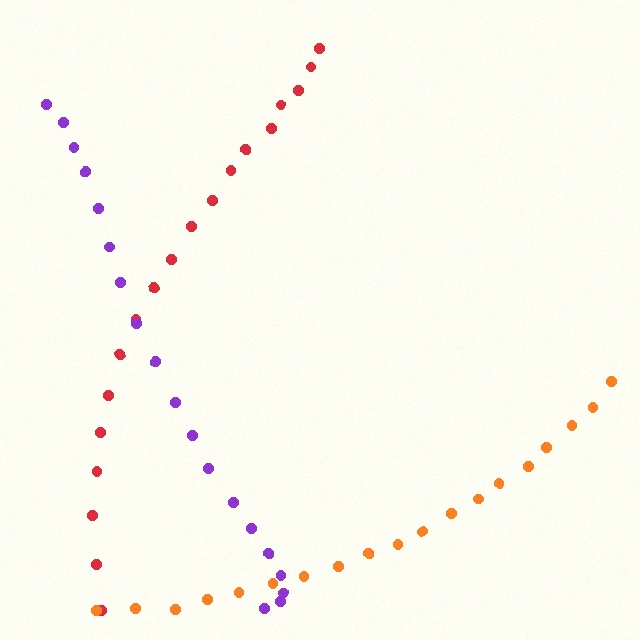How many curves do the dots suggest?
There are 3 distinct paths.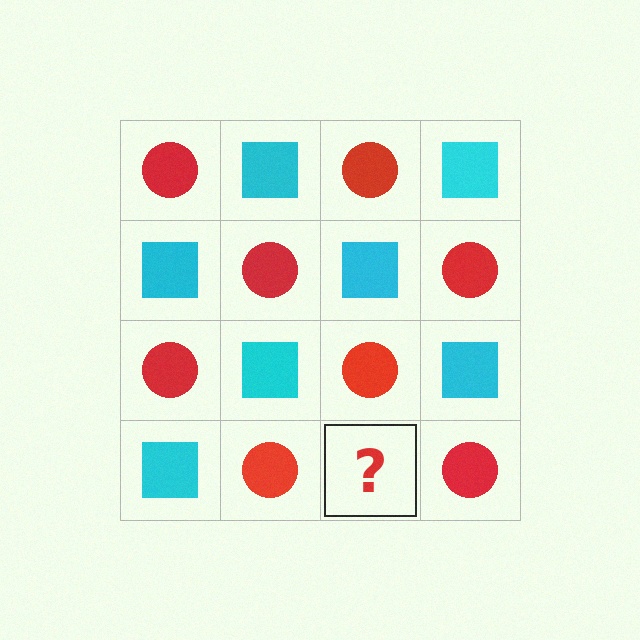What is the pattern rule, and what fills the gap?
The rule is that it alternates red circle and cyan square in a checkerboard pattern. The gap should be filled with a cyan square.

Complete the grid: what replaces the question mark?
The question mark should be replaced with a cyan square.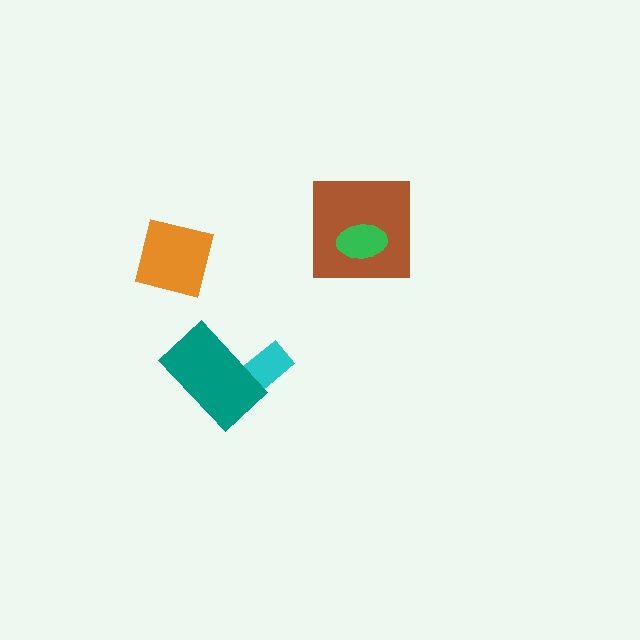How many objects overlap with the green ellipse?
1 object overlaps with the green ellipse.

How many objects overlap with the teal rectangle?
1 object overlaps with the teal rectangle.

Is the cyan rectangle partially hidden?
Yes, it is partially covered by another shape.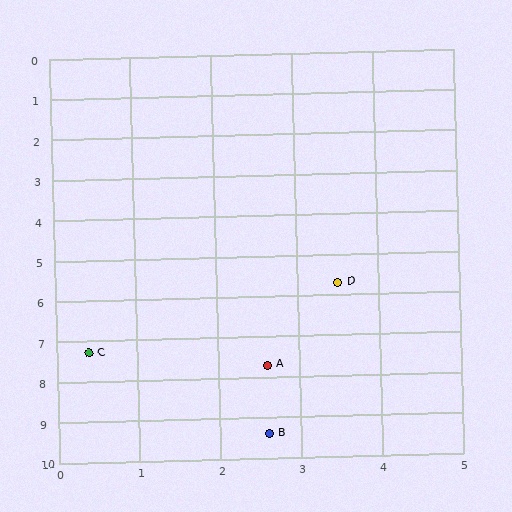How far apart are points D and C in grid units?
Points D and C are about 3.5 grid units apart.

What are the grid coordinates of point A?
Point A is at approximately (2.6, 7.7).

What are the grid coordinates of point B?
Point B is at approximately (2.6, 9.4).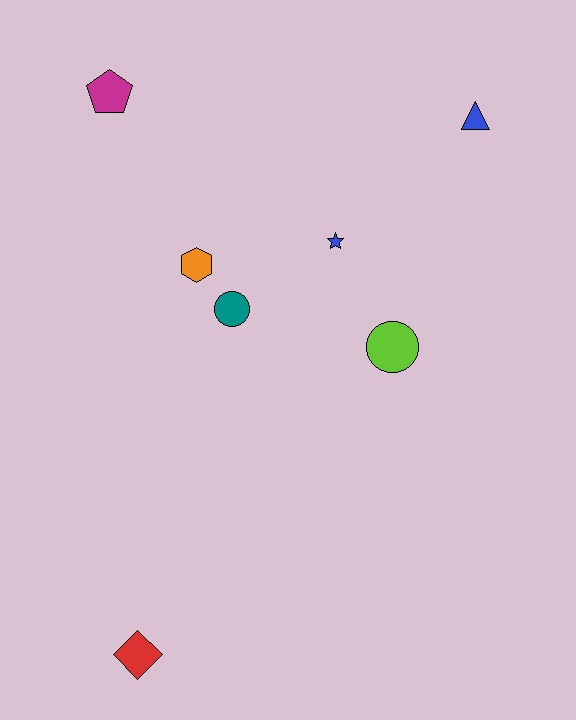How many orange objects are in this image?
There is 1 orange object.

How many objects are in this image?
There are 7 objects.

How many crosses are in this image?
There are no crosses.